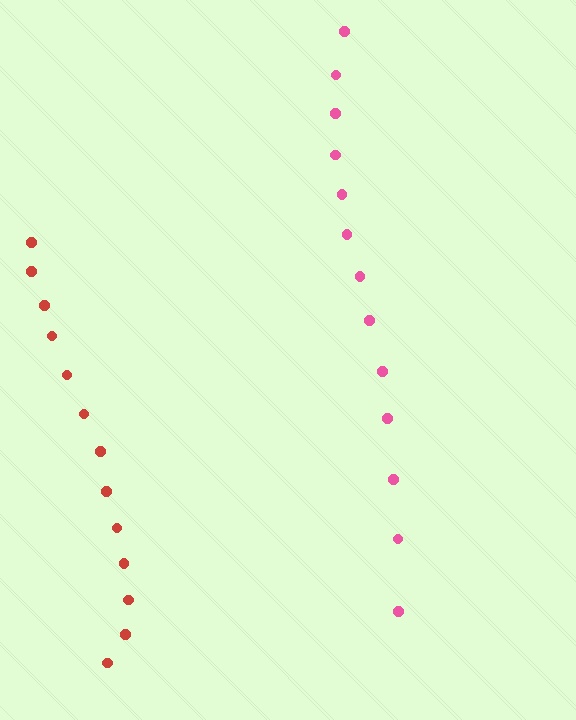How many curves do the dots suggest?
There are 2 distinct paths.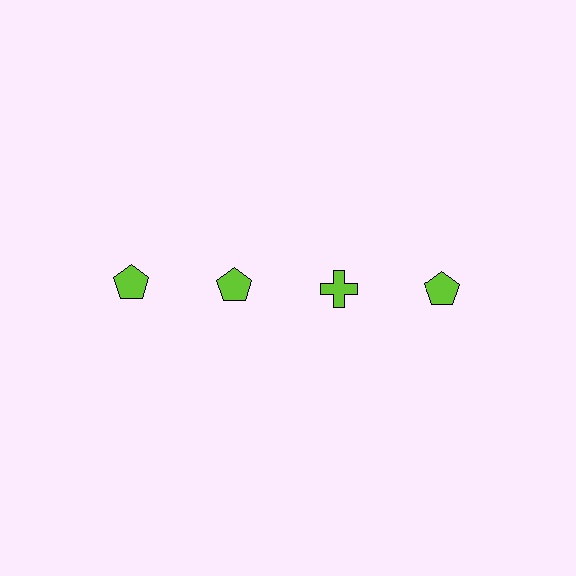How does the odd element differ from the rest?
It has a different shape: cross instead of pentagon.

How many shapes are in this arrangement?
There are 4 shapes arranged in a grid pattern.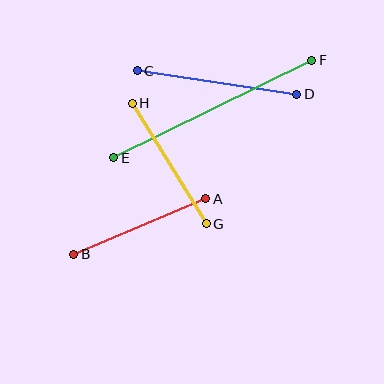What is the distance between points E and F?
The distance is approximately 221 pixels.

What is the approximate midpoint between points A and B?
The midpoint is at approximately (140, 226) pixels.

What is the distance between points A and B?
The distance is approximately 143 pixels.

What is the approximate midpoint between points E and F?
The midpoint is at approximately (213, 109) pixels.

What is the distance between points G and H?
The distance is approximately 141 pixels.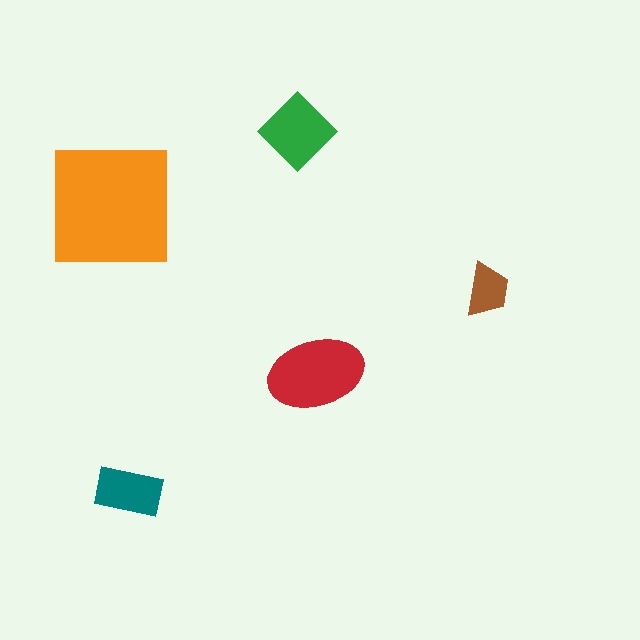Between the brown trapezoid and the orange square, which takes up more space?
The orange square.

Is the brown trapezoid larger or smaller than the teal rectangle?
Smaller.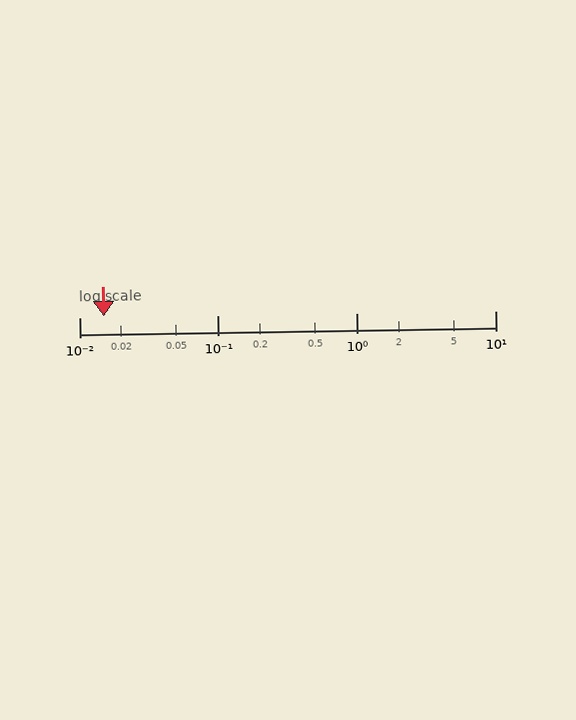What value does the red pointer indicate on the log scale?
The pointer indicates approximately 0.015.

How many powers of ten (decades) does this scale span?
The scale spans 3 decades, from 0.01 to 10.